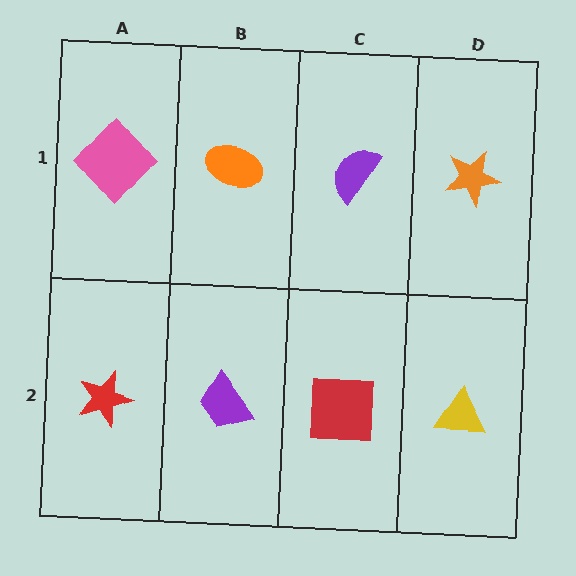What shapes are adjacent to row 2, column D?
An orange star (row 1, column D), a red square (row 2, column C).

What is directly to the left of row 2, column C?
A purple trapezoid.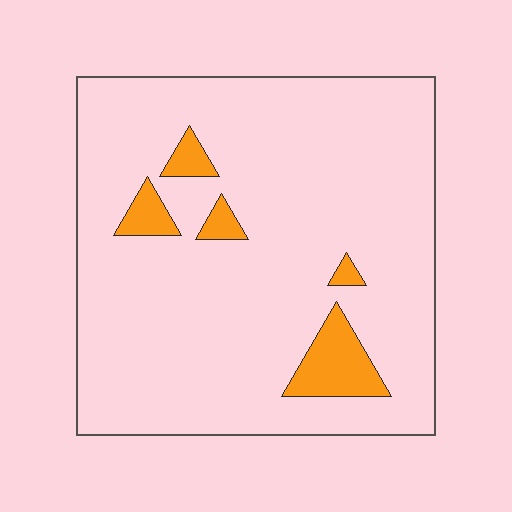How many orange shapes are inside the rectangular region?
5.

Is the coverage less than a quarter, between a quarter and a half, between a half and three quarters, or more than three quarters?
Less than a quarter.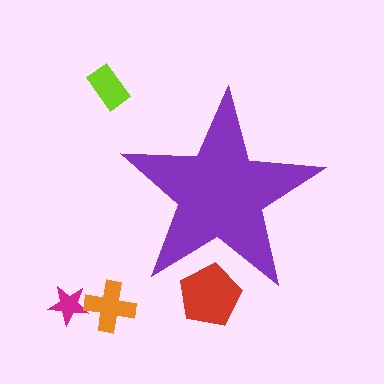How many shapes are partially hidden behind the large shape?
1 shape is partially hidden.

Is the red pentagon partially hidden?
Yes, the red pentagon is partially hidden behind the purple star.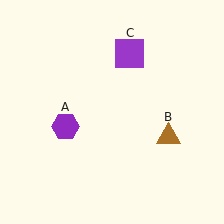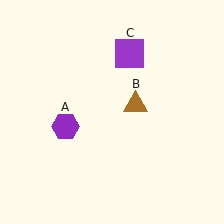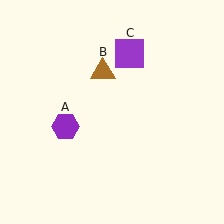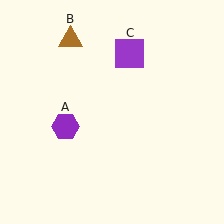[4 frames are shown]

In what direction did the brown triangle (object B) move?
The brown triangle (object B) moved up and to the left.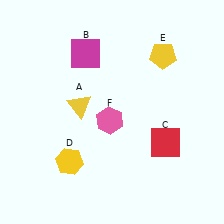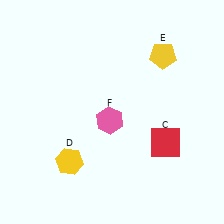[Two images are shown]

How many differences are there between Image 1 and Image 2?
There are 2 differences between the two images.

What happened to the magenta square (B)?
The magenta square (B) was removed in Image 2. It was in the top-left area of Image 1.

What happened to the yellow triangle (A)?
The yellow triangle (A) was removed in Image 2. It was in the top-left area of Image 1.